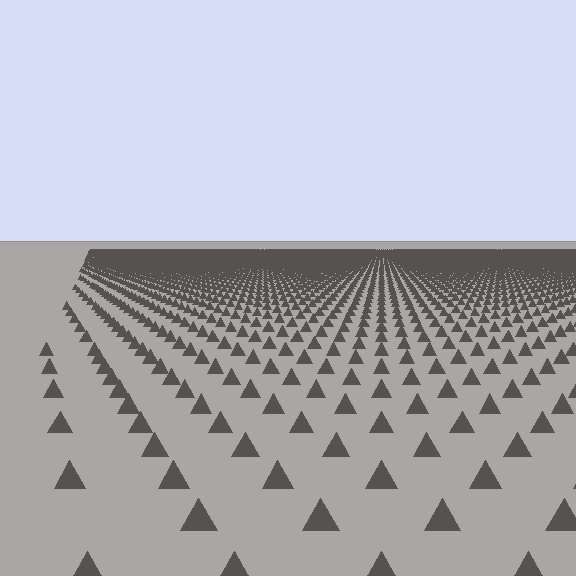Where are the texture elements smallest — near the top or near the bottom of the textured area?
Near the top.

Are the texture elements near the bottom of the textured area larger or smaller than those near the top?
Larger. Near the bottom, elements are closer to the viewer and appear at a bigger on-screen size.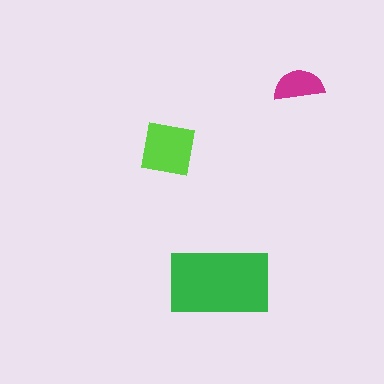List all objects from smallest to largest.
The magenta semicircle, the lime square, the green rectangle.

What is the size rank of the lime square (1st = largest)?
2nd.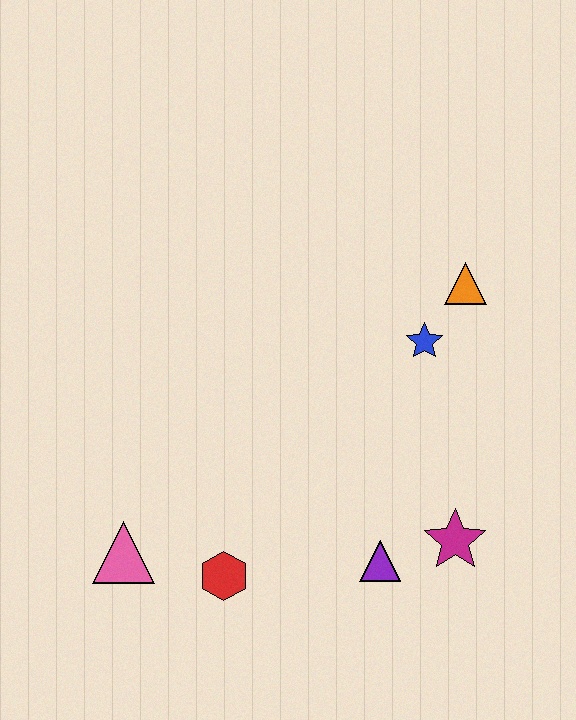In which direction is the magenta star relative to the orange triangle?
The magenta star is below the orange triangle.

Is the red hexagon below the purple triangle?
Yes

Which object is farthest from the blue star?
The pink triangle is farthest from the blue star.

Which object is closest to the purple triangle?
The magenta star is closest to the purple triangle.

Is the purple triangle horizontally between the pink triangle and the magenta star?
Yes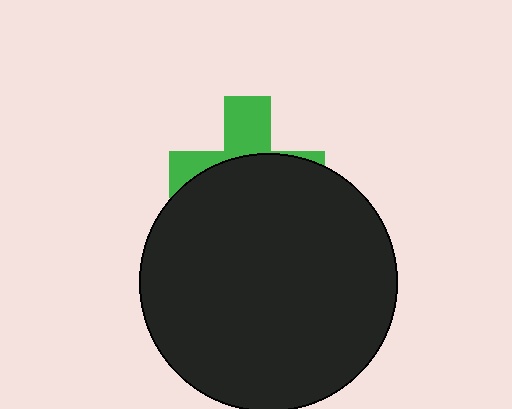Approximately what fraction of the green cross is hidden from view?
Roughly 63% of the green cross is hidden behind the black circle.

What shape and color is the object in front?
The object in front is a black circle.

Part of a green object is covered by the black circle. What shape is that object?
It is a cross.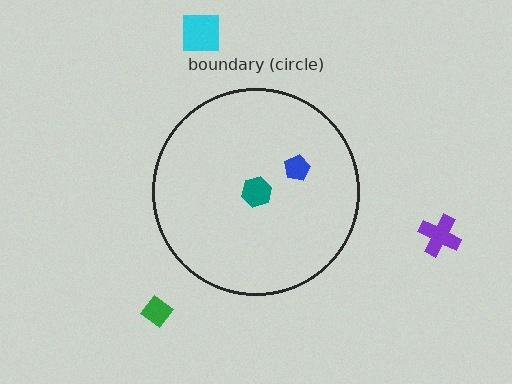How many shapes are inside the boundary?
2 inside, 3 outside.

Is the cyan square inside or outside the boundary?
Outside.